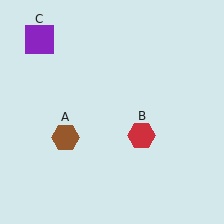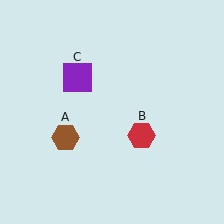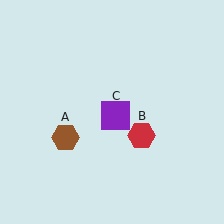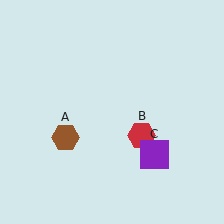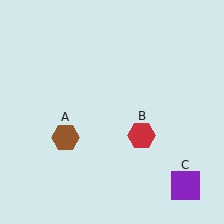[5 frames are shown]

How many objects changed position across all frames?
1 object changed position: purple square (object C).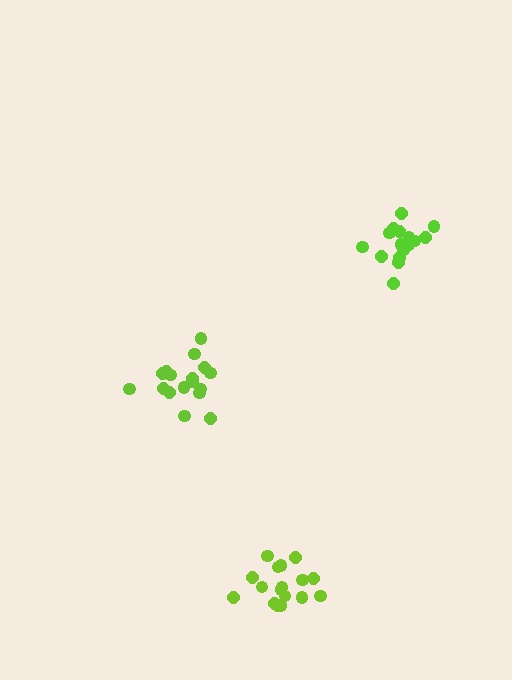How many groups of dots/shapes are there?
There are 3 groups.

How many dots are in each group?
Group 1: 18 dots, Group 2: 17 dots, Group 3: 16 dots (51 total).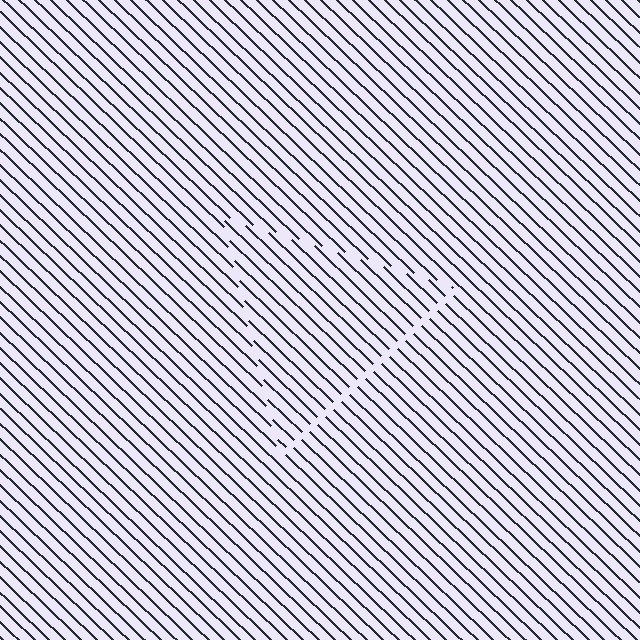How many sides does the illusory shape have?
3 sides — the line-ends trace a triangle.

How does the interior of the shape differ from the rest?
The interior of the shape contains the same grating, shifted by half a period — the contour is defined by the phase discontinuity where line-ends from the inner and outer gratings abut.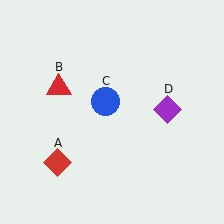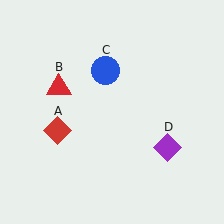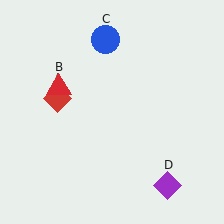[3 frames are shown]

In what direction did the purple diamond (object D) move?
The purple diamond (object D) moved down.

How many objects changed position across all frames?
3 objects changed position: red diamond (object A), blue circle (object C), purple diamond (object D).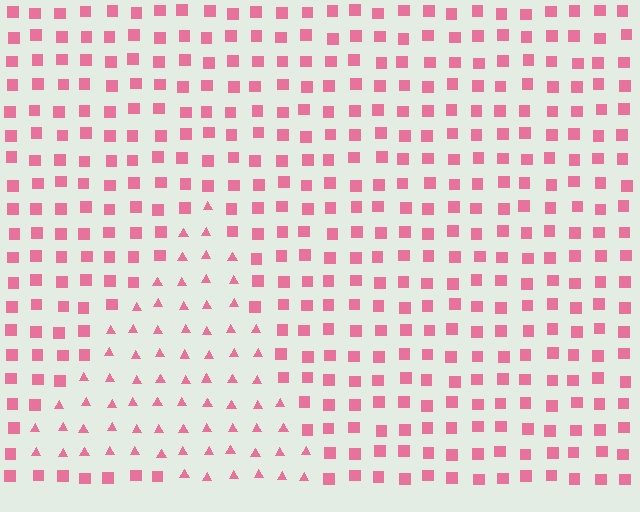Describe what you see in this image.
The image is filled with small pink elements arranged in a uniform grid. A triangle-shaped region contains triangles, while the surrounding area contains squares. The boundary is defined purely by the change in element shape.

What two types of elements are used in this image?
The image uses triangles inside the triangle region and squares outside it.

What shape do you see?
I see a triangle.